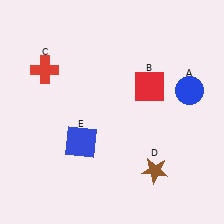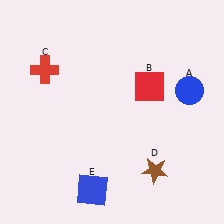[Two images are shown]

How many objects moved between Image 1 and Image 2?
1 object moved between the two images.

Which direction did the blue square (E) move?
The blue square (E) moved down.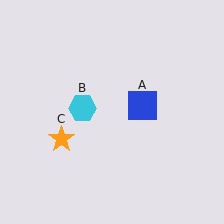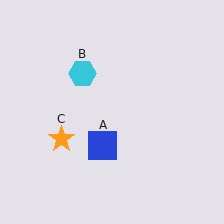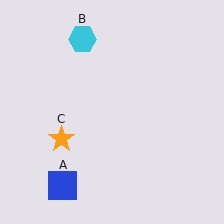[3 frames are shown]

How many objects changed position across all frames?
2 objects changed position: blue square (object A), cyan hexagon (object B).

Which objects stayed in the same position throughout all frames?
Orange star (object C) remained stationary.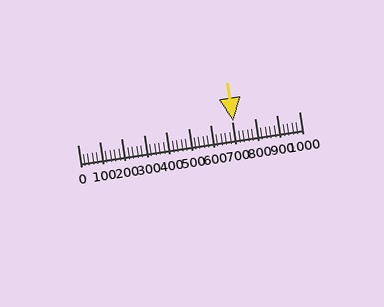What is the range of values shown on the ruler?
The ruler shows values from 0 to 1000.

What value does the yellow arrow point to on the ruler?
The yellow arrow points to approximately 702.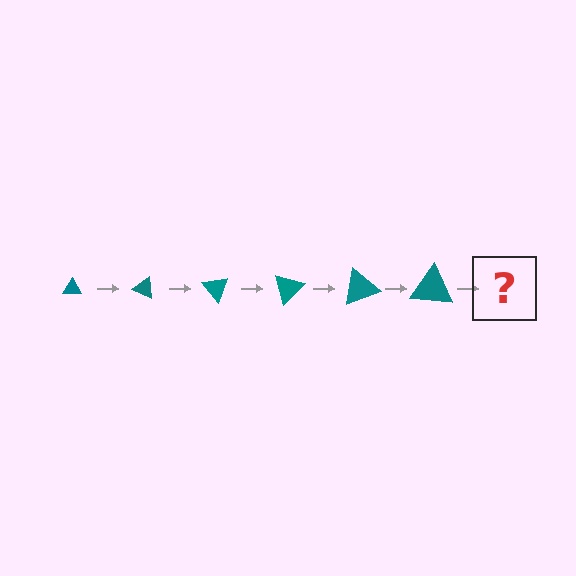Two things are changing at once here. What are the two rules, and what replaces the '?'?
The two rules are that the triangle grows larger each step and it rotates 25 degrees each step. The '?' should be a triangle, larger than the previous one and rotated 150 degrees from the start.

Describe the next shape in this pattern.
It should be a triangle, larger than the previous one and rotated 150 degrees from the start.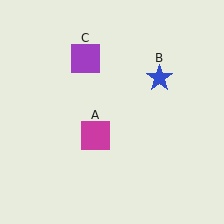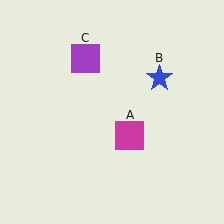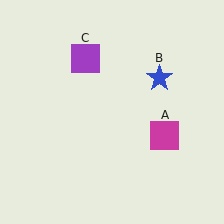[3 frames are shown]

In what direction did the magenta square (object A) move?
The magenta square (object A) moved right.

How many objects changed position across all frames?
1 object changed position: magenta square (object A).